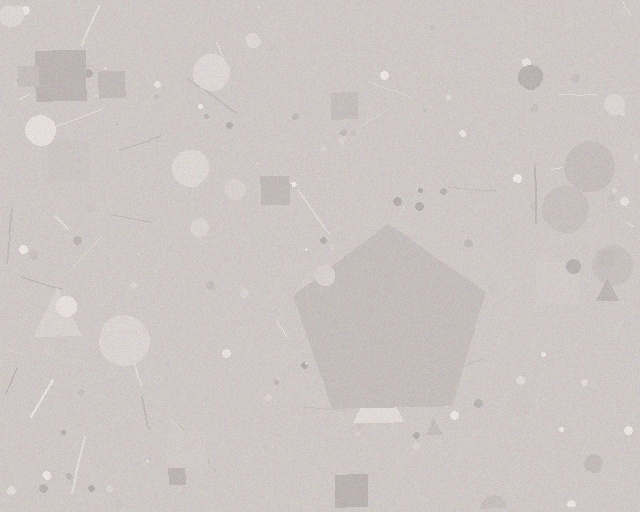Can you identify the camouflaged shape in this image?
The camouflaged shape is a pentagon.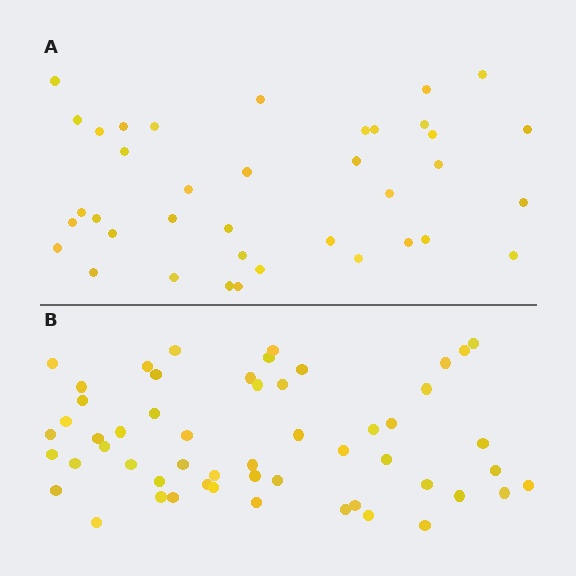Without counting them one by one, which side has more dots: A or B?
Region B (the bottom region) has more dots.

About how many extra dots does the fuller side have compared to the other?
Region B has approximately 15 more dots than region A.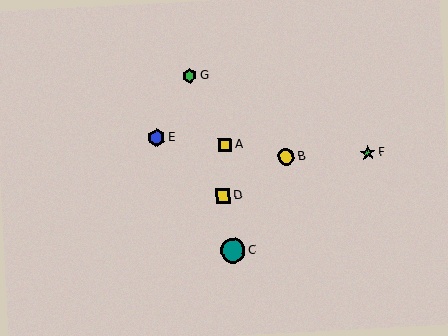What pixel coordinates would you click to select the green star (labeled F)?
Click at (368, 153) to select the green star F.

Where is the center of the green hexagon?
The center of the green hexagon is at (190, 75).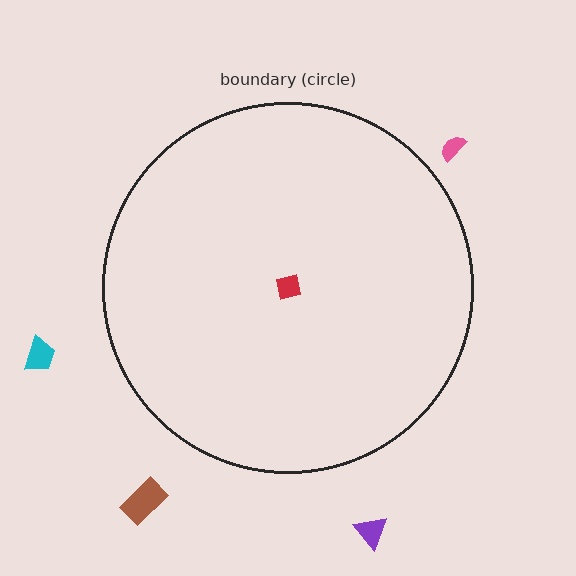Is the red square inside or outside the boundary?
Inside.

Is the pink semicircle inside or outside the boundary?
Outside.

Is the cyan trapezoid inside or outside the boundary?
Outside.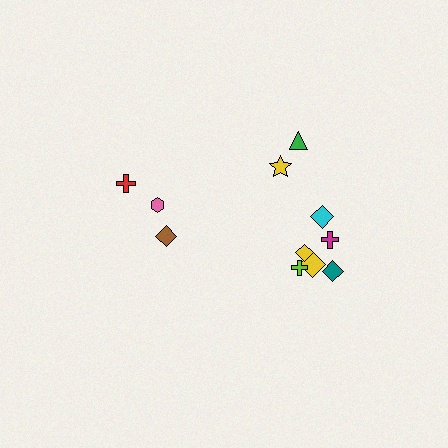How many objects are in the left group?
There are 3 objects.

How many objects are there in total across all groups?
There are 11 objects.